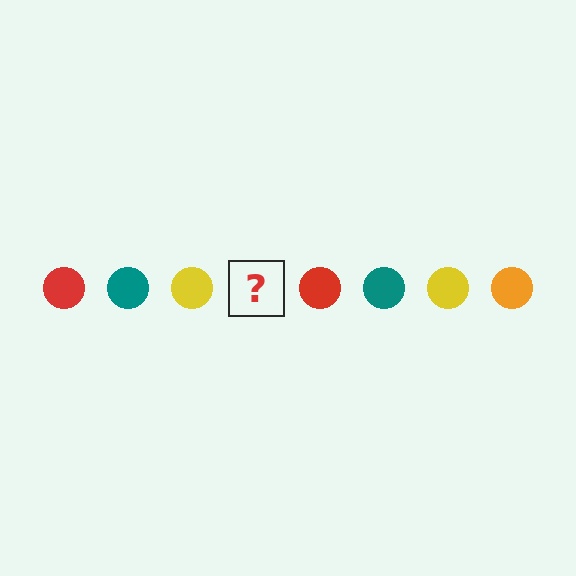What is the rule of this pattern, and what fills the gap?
The rule is that the pattern cycles through red, teal, yellow, orange circles. The gap should be filled with an orange circle.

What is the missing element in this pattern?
The missing element is an orange circle.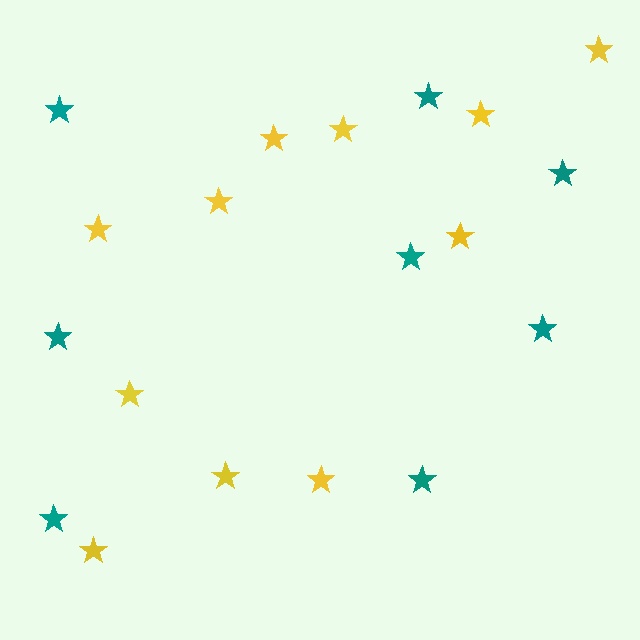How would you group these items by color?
There are 2 groups: one group of yellow stars (11) and one group of teal stars (8).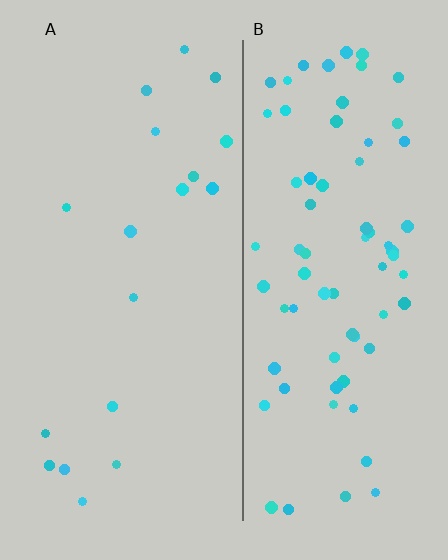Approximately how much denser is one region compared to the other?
Approximately 4.1× — region B over region A.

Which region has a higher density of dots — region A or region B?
B (the right).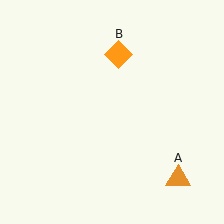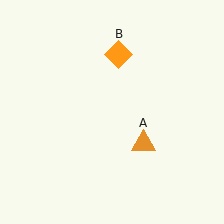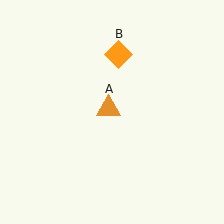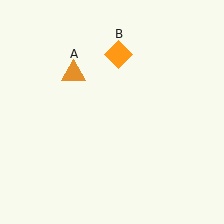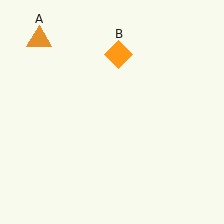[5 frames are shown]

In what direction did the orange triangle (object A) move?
The orange triangle (object A) moved up and to the left.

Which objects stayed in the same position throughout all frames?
Orange diamond (object B) remained stationary.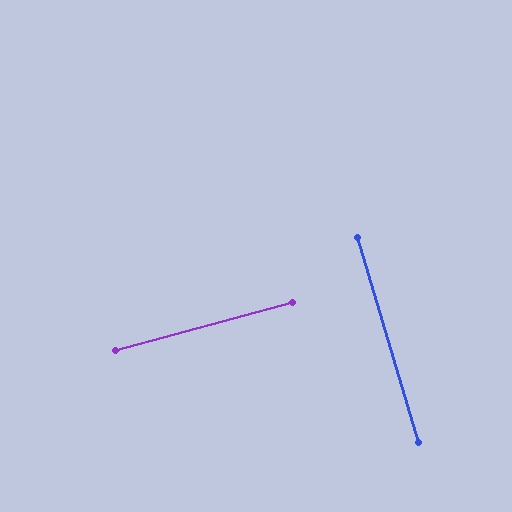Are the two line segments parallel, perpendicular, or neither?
Perpendicular — they meet at approximately 89°.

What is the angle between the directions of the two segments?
Approximately 89 degrees.